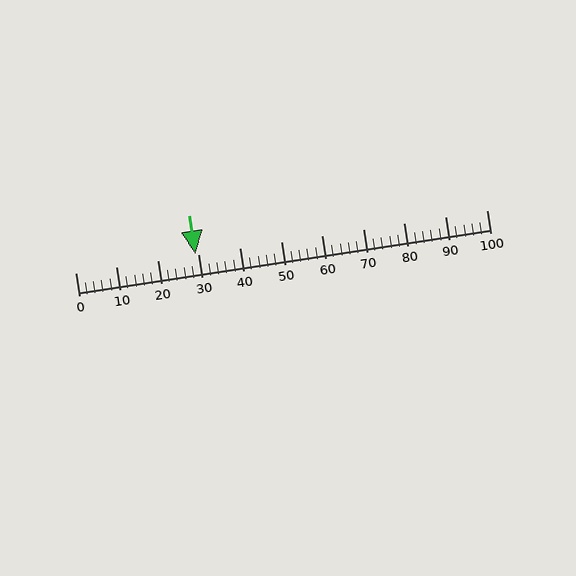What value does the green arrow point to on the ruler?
The green arrow points to approximately 29.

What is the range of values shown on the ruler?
The ruler shows values from 0 to 100.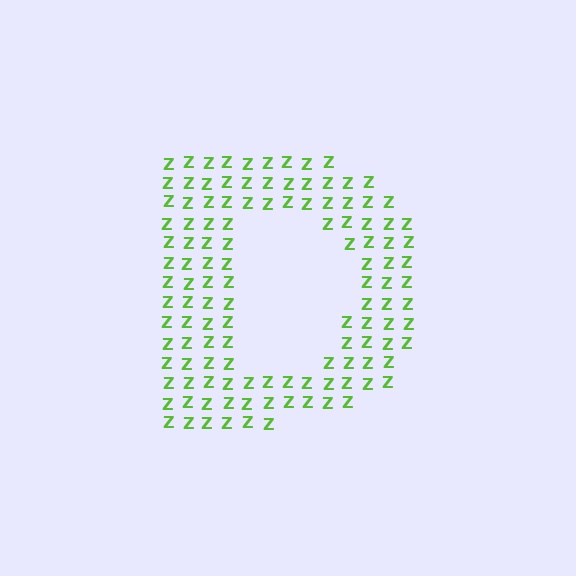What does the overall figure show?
The overall figure shows the letter D.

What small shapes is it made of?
It is made of small letter Z's.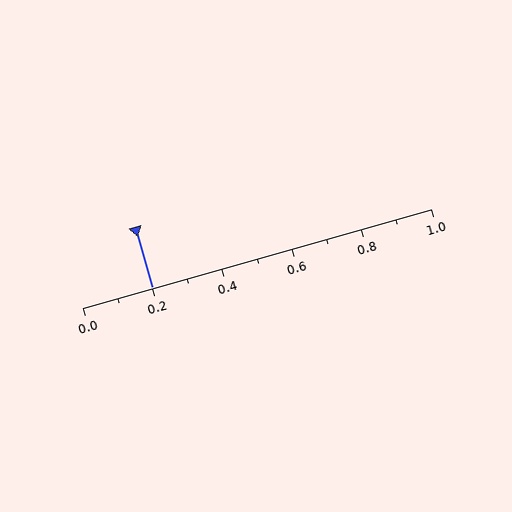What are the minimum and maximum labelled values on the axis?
The axis runs from 0.0 to 1.0.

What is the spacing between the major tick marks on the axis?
The major ticks are spaced 0.2 apart.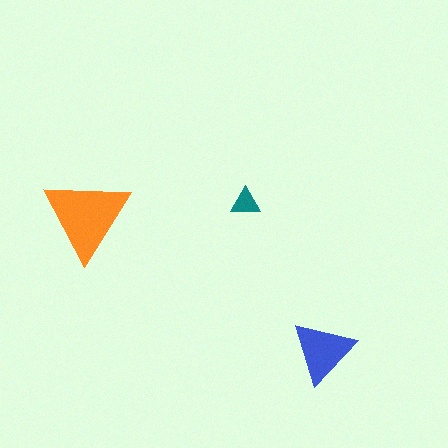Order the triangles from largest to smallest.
the orange one, the blue one, the teal one.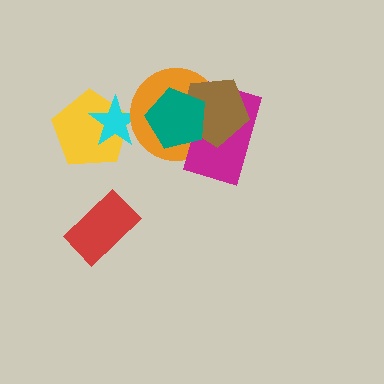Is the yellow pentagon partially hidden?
Yes, it is partially covered by another shape.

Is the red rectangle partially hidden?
No, no other shape covers it.